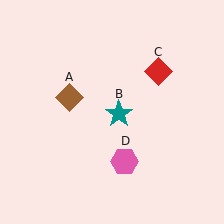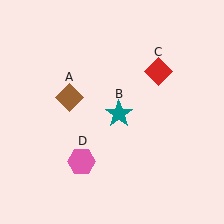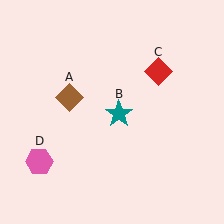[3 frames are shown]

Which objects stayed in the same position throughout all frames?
Brown diamond (object A) and teal star (object B) and red diamond (object C) remained stationary.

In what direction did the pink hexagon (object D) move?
The pink hexagon (object D) moved left.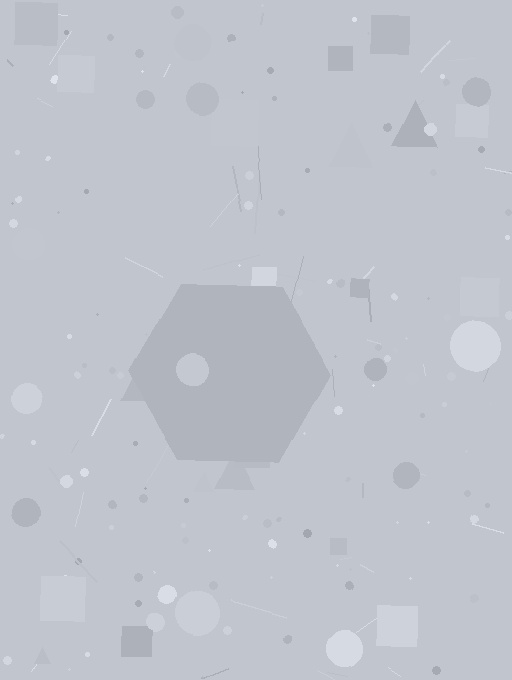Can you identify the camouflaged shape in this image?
The camouflaged shape is a hexagon.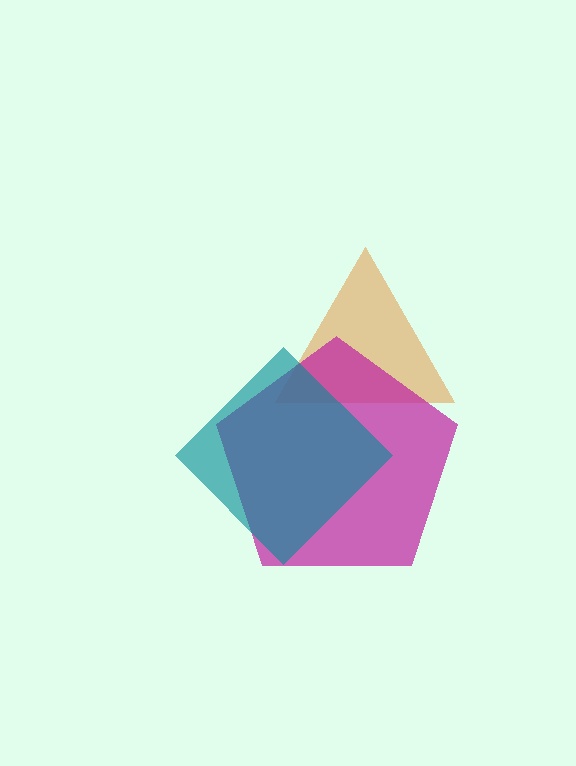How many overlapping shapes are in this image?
There are 3 overlapping shapes in the image.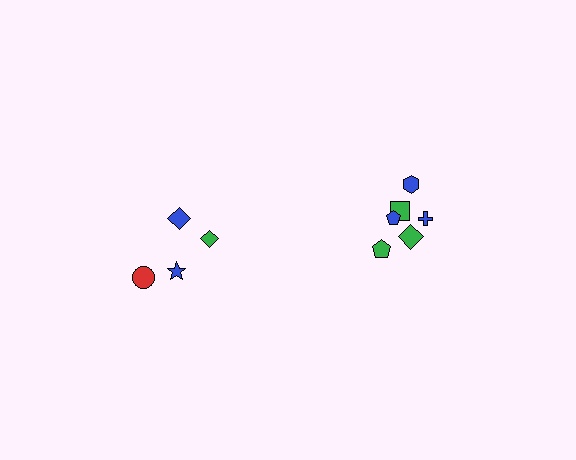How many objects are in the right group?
There are 6 objects.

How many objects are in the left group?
There are 4 objects.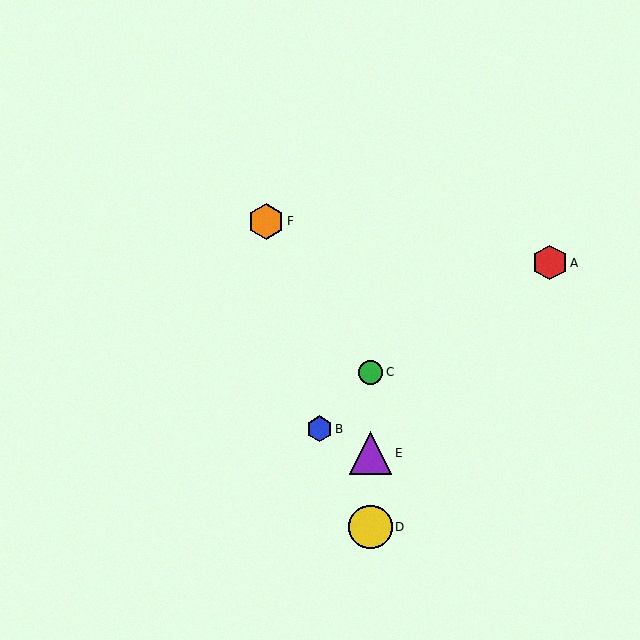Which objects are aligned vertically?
Objects C, D, E are aligned vertically.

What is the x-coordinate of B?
Object B is at x≈319.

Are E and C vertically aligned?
Yes, both are at x≈370.